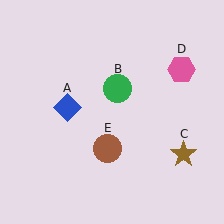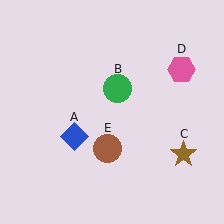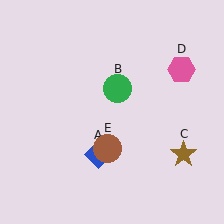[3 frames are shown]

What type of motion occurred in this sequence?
The blue diamond (object A) rotated counterclockwise around the center of the scene.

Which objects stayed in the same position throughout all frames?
Green circle (object B) and brown star (object C) and pink hexagon (object D) and brown circle (object E) remained stationary.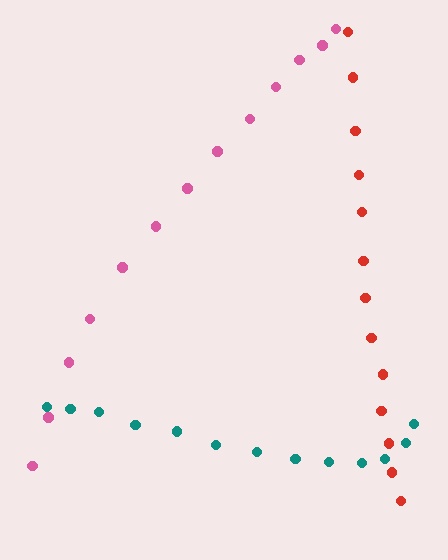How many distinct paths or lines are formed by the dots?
There are 3 distinct paths.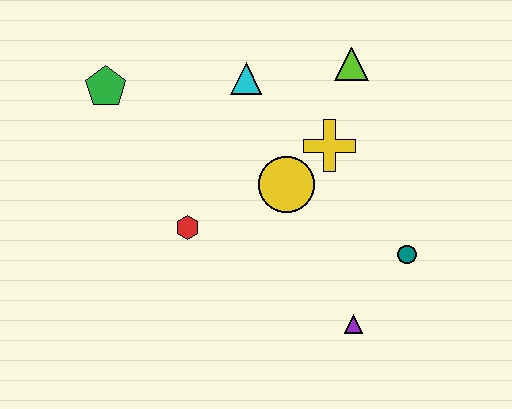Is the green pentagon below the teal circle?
No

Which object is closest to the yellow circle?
The yellow cross is closest to the yellow circle.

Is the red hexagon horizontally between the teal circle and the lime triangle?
No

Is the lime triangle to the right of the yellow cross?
Yes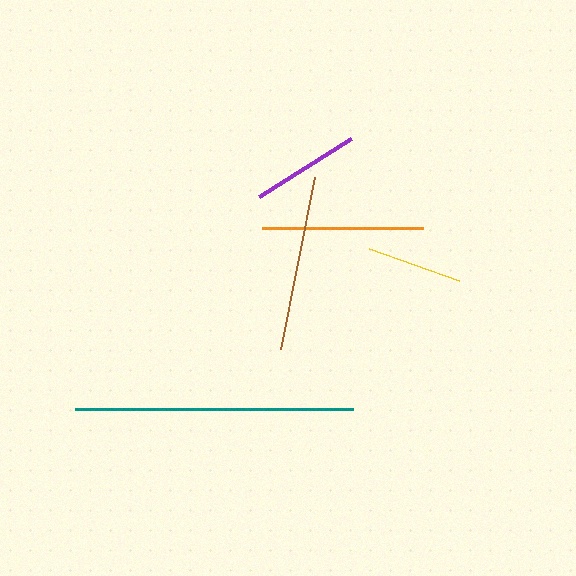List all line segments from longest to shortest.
From longest to shortest: teal, brown, orange, purple, yellow.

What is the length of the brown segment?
The brown segment is approximately 175 pixels long.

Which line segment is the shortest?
The yellow line is the shortest at approximately 95 pixels.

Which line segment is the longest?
The teal line is the longest at approximately 278 pixels.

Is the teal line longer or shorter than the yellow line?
The teal line is longer than the yellow line.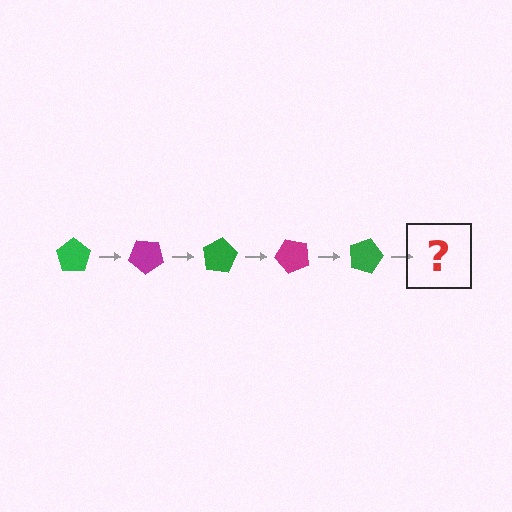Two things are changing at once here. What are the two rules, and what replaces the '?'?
The two rules are that it rotates 40 degrees each step and the color cycles through green and magenta. The '?' should be a magenta pentagon, rotated 200 degrees from the start.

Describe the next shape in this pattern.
It should be a magenta pentagon, rotated 200 degrees from the start.